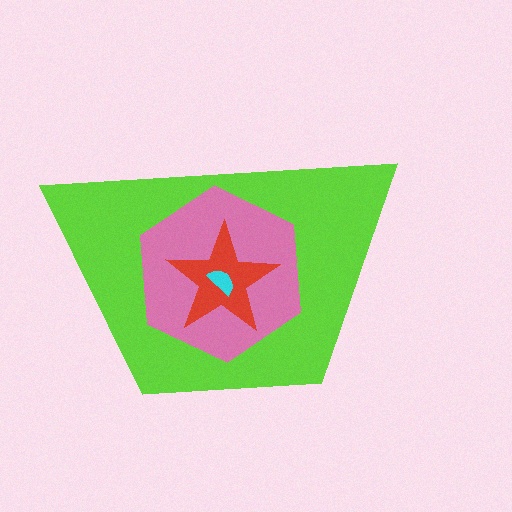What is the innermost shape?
The cyan semicircle.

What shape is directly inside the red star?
The cyan semicircle.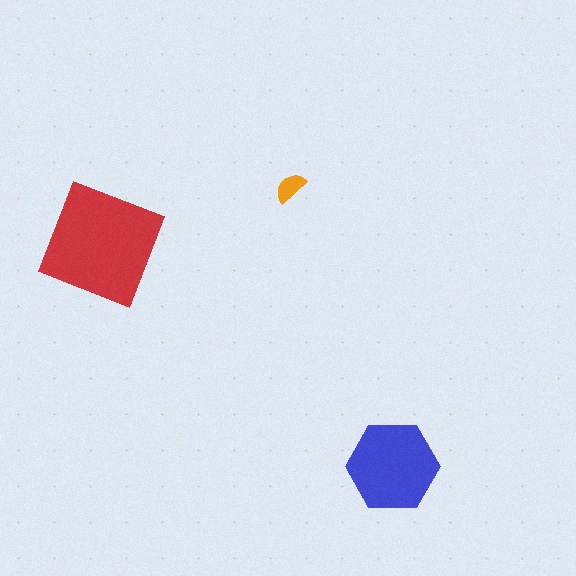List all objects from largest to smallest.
The red square, the blue hexagon, the orange semicircle.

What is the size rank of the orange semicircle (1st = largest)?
3rd.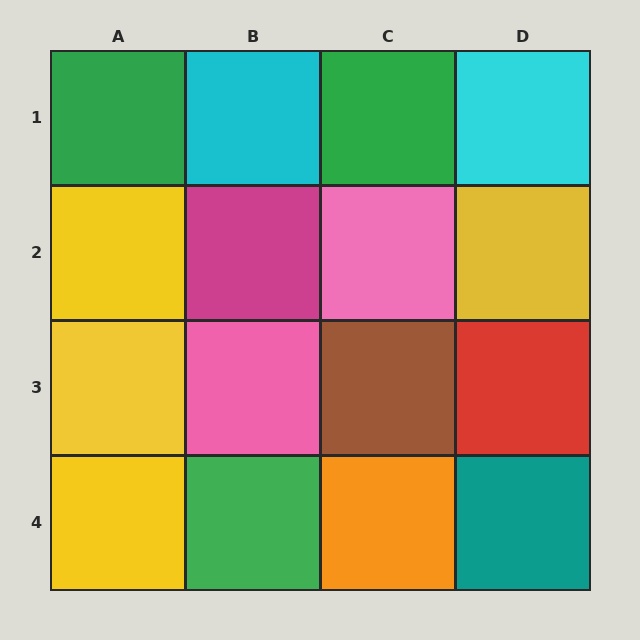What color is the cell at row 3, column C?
Brown.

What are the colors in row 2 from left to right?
Yellow, magenta, pink, yellow.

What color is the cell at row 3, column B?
Pink.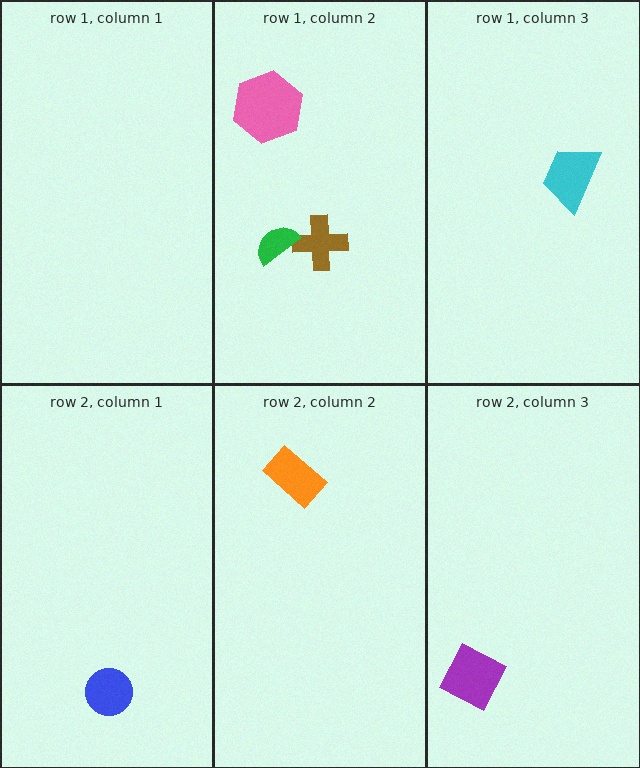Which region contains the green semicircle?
The row 1, column 2 region.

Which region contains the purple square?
The row 2, column 3 region.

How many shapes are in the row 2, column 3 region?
1.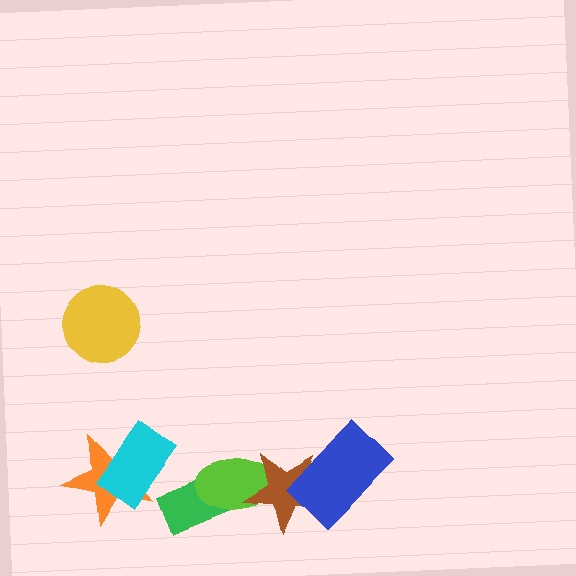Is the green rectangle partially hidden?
Yes, it is partially covered by another shape.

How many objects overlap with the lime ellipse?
2 objects overlap with the lime ellipse.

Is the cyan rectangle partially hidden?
No, no other shape covers it.